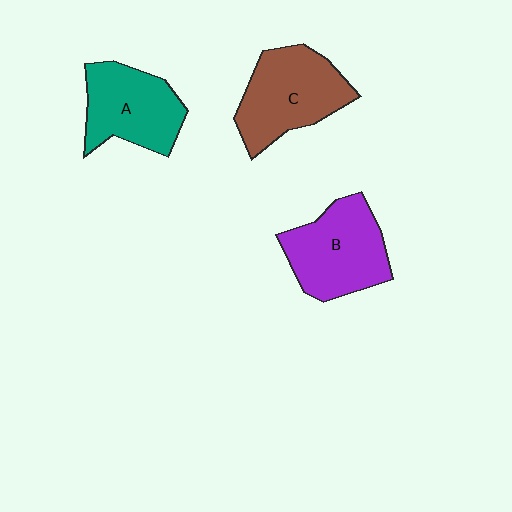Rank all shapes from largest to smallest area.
From largest to smallest: C (brown), B (purple), A (teal).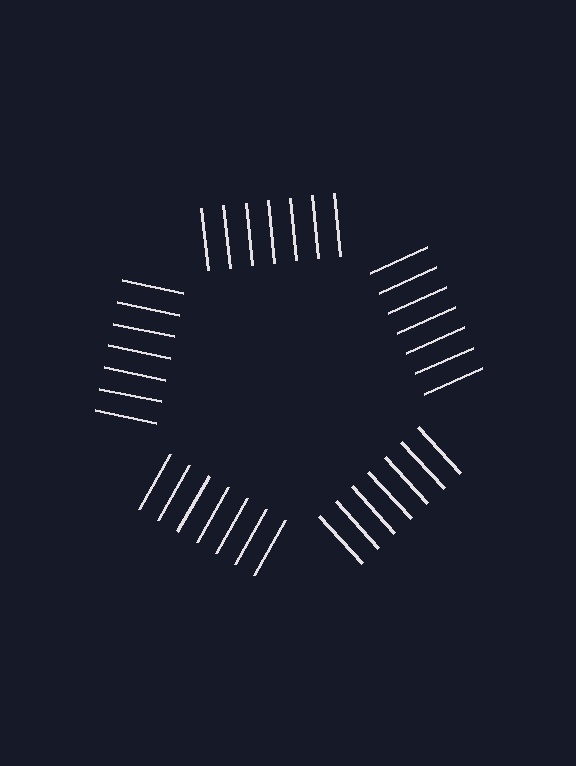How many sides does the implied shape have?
5 sides — the line-ends trace a pentagon.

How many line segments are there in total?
35 — 7 along each of the 5 edges.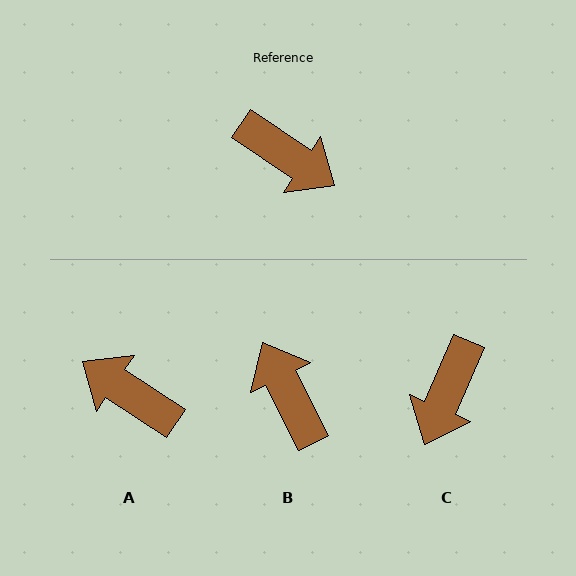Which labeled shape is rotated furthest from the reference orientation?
A, about 180 degrees away.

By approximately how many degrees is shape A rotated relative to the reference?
Approximately 180 degrees counter-clockwise.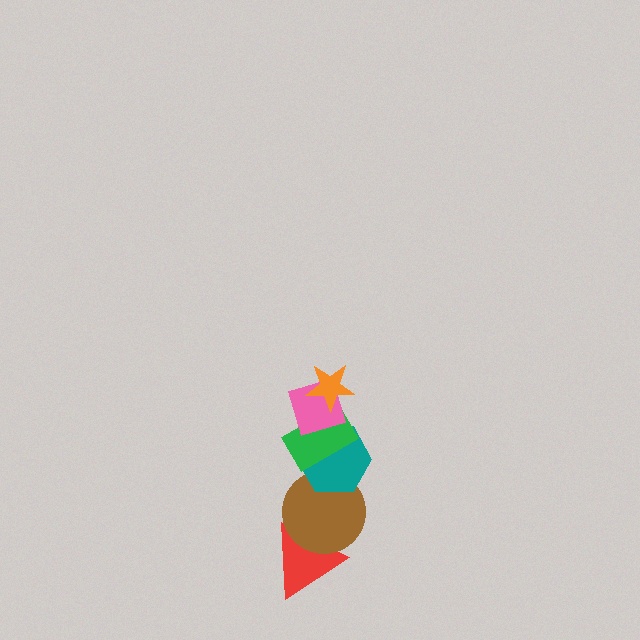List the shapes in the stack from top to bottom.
From top to bottom: the orange star, the pink diamond, the green rectangle, the teal hexagon, the brown circle, the red triangle.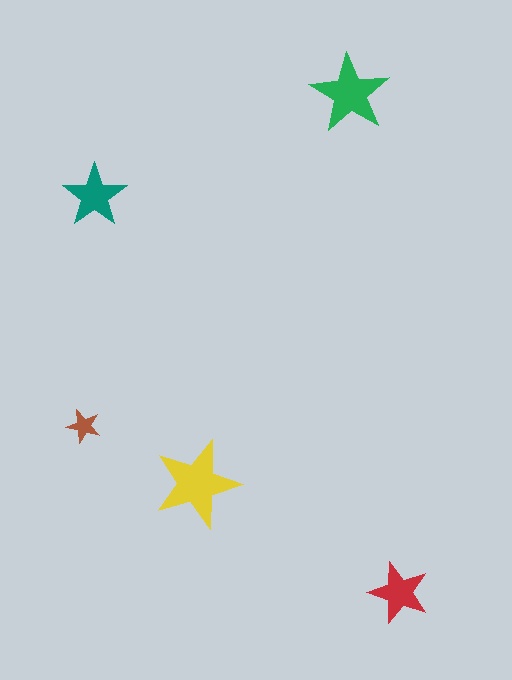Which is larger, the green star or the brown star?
The green one.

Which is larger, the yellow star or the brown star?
The yellow one.